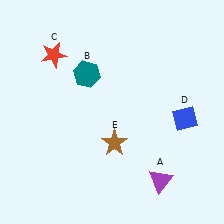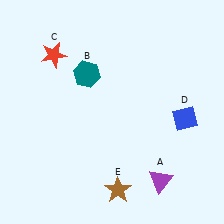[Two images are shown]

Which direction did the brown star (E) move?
The brown star (E) moved down.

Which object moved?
The brown star (E) moved down.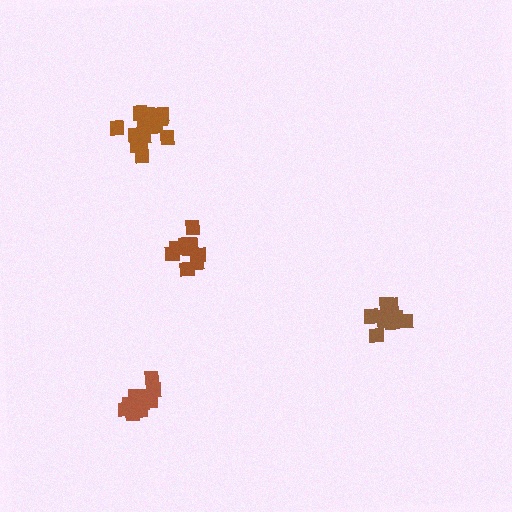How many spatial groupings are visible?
There are 4 spatial groupings.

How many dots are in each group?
Group 1: 11 dots, Group 2: 10 dots, Group 3: 10 dots, Group 4: 15 dots (46 total).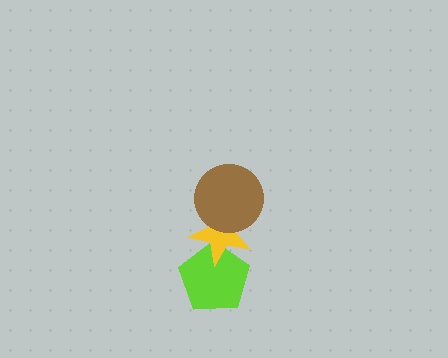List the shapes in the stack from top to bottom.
From top to bottom: the brown circle, the yellow star, the lime pentagon.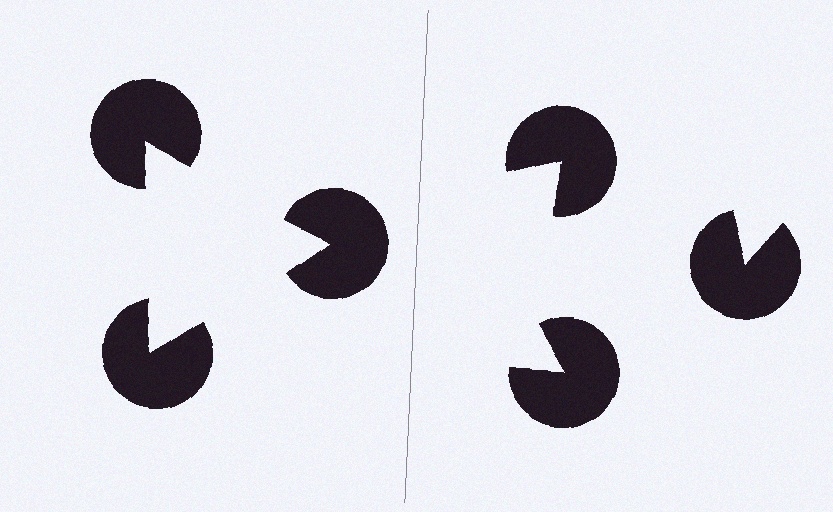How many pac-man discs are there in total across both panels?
6 — 3 on each side.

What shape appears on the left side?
An illusory triangle.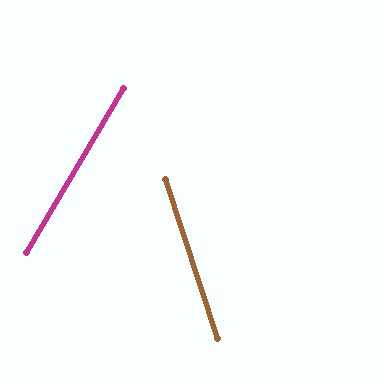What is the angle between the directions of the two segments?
Approximately 48 degrees.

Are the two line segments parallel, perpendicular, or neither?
Neither parallel nor perpendicular — they differ by about 48°.